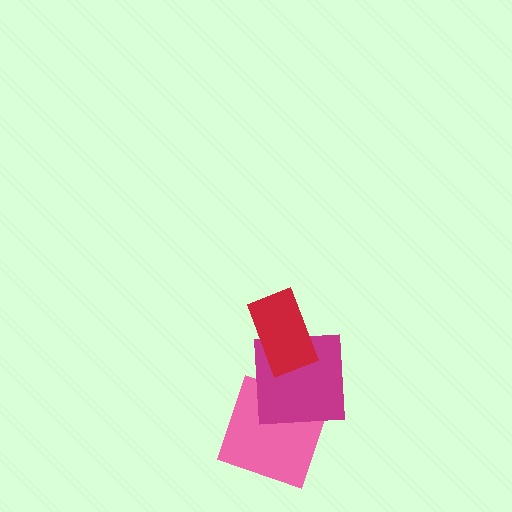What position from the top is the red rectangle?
The red rectangle is 1st from the top.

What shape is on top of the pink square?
The magenta square is on top of the pink square.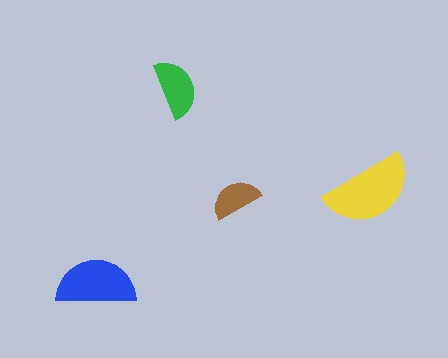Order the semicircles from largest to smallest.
the yellow one, the blue one, the green one, the brown one.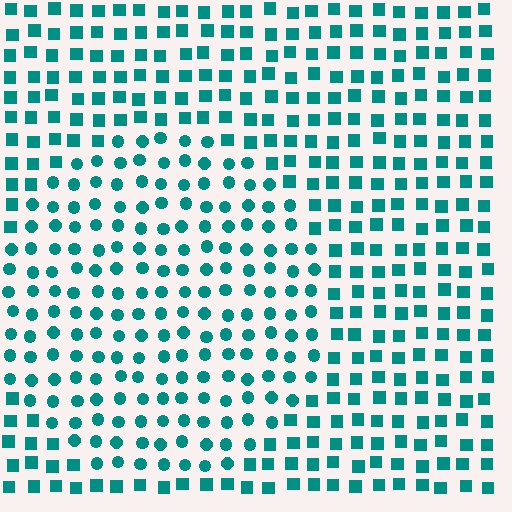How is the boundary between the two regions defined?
The boundary is defined by a change in element shape: circles inside vs. squares outside. All elements share the same color and spacing.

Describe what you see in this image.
The image is filled with small teal elements arranged in a uniform grid. A circle-shaped region contains circles, while the surrounding area contains squares. The boundary is defined purely by the change in element shape.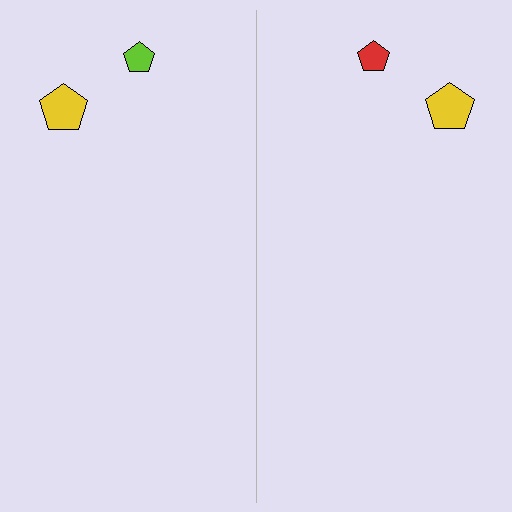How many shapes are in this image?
There are 4 shapes in this image.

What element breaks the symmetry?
The red pentagon on the right side breaks the symmetry — its mirror counterpart is lime.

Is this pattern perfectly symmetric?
No, the pattern is not perfectly symmetric. The red pentagon on the right side breaks the symmetry — its mirror counterpart is lime.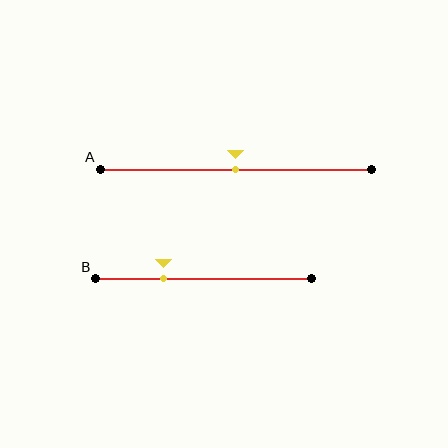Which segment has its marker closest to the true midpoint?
Segment A has its marker closest to the true midpoint.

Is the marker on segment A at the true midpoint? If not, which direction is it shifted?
Yes, the marker on segment A is at the true midpoint.